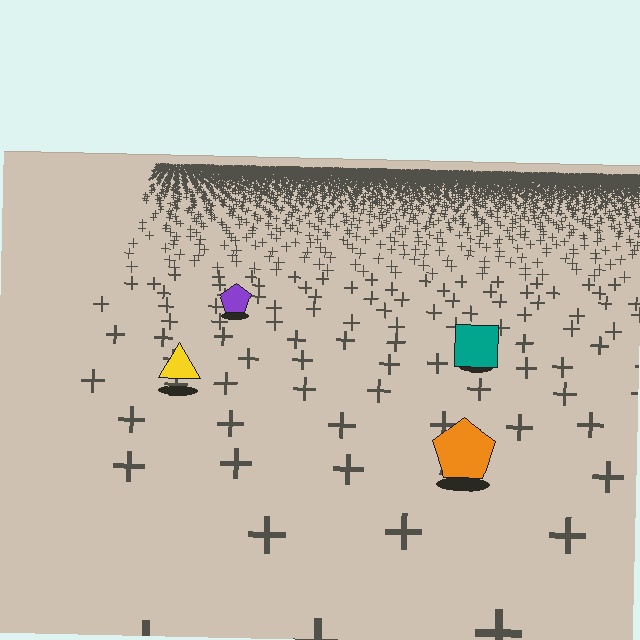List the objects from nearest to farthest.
From nearest to farthest: the orange pentagon, the yellow triangle, the teal square, the purple pentagon.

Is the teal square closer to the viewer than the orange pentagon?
No. The orange pentagon is closer — you can tell from the texture gradient: the ground texture is coarser near it.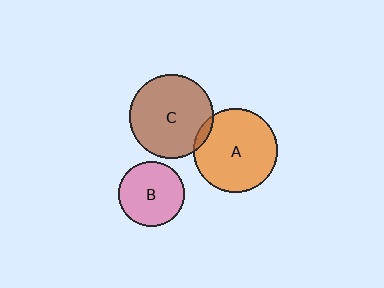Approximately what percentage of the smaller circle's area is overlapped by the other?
Approximately 5%.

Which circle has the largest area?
Circle C (brown).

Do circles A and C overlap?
Yes.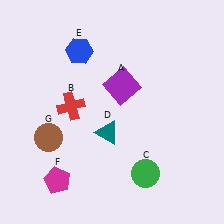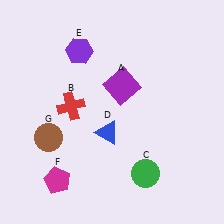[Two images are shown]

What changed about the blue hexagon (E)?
In Image 1, E is blue. In Image 2, it changed to purple.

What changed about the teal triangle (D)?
In Image 1, D is teal. In Image 2, it changed to blue.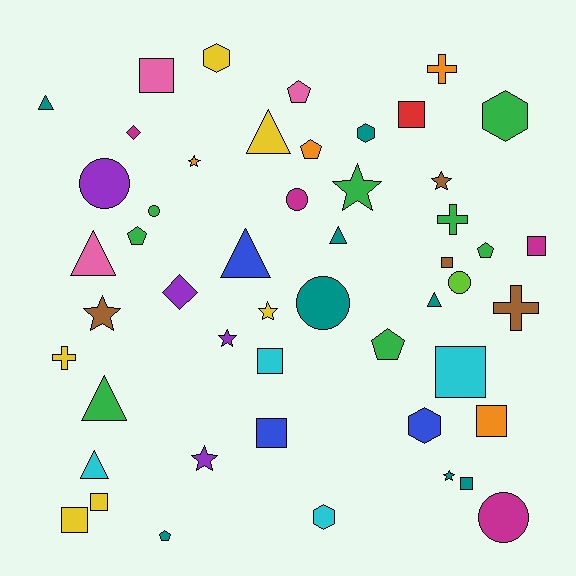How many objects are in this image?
There are 50 objects.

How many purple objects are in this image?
There are 4 purple objects.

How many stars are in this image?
There are 8 stars.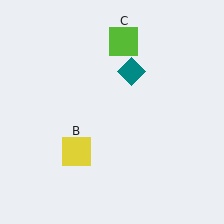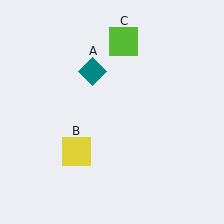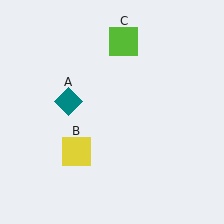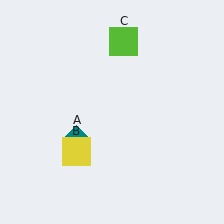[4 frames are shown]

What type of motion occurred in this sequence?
The teal diamond (object A) rotated counterclockwise around the center of the scene.